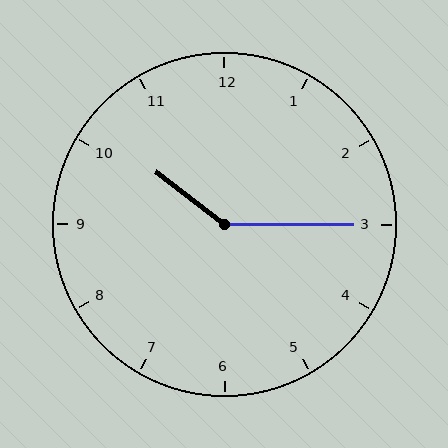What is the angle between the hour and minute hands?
Approximately 142 degrees.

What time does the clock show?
10:15.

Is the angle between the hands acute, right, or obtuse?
It is obtuse.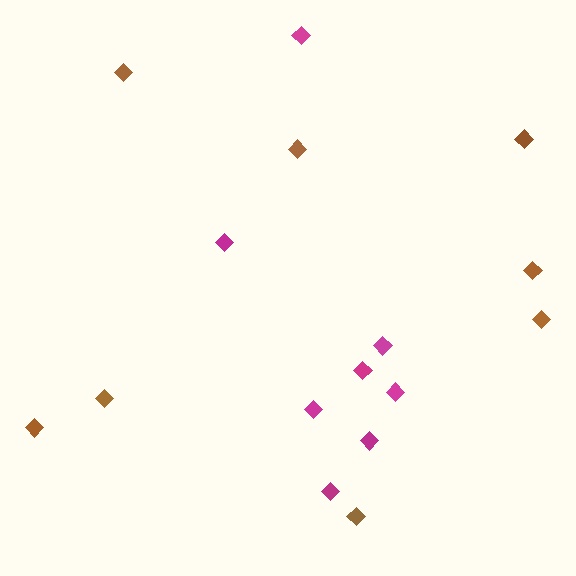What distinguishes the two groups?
There are 2 groups: one group of brown diamonds (8) and one group of magenta diamonds (8).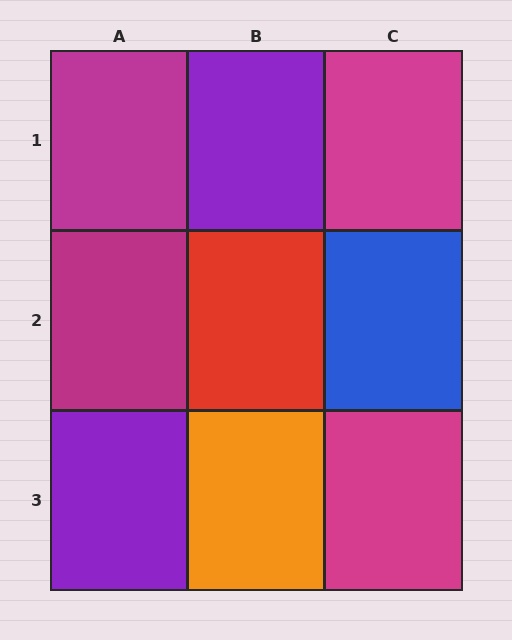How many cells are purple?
2 cells are purple.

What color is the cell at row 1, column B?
Purple.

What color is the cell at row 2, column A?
Magenta.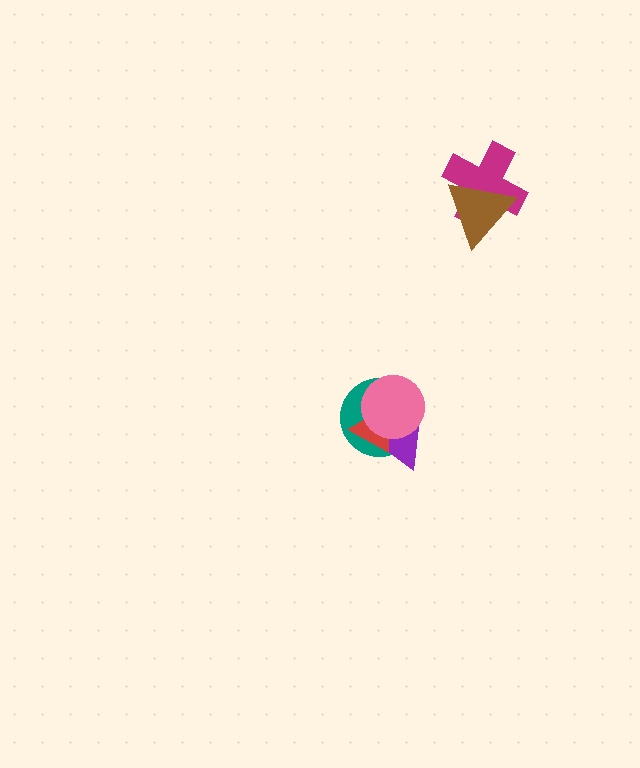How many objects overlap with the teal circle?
3 objects overlap with the teal circle.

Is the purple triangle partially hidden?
Yes, it is partially covered by another shape.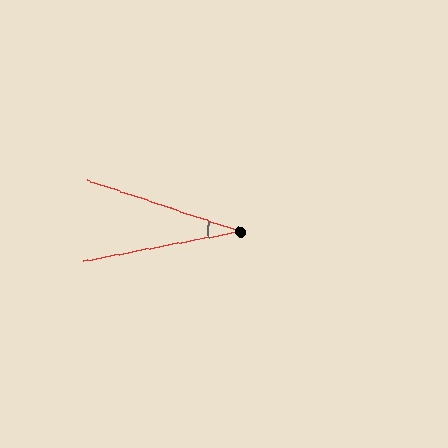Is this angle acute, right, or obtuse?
It is acute.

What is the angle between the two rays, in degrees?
Approximately 29 degrees.